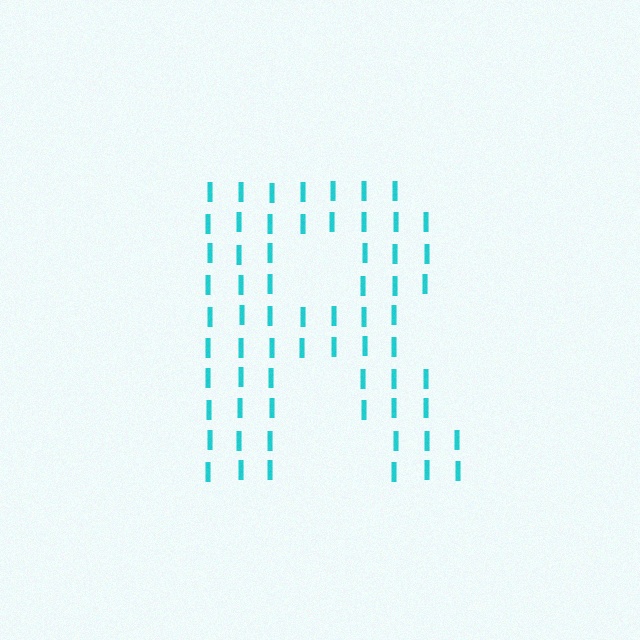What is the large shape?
The large shape is the letter R.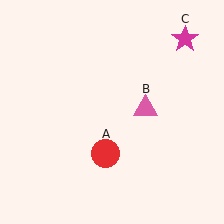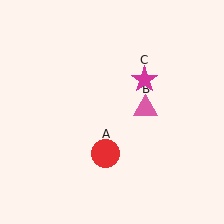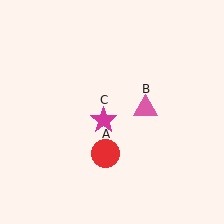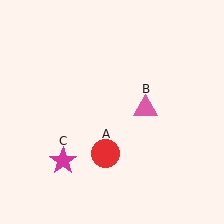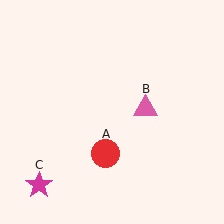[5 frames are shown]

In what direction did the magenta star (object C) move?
The magenta star (object C) moved down and to the left.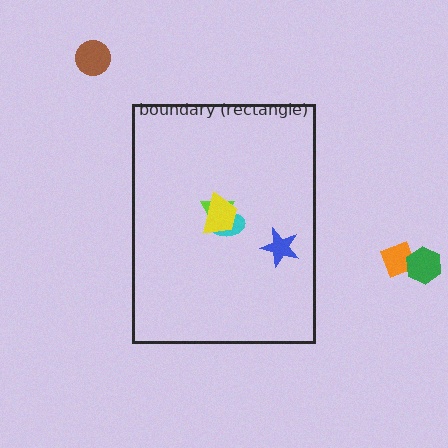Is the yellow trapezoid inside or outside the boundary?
Inside.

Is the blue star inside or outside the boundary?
Inside.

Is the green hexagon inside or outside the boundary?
Outside.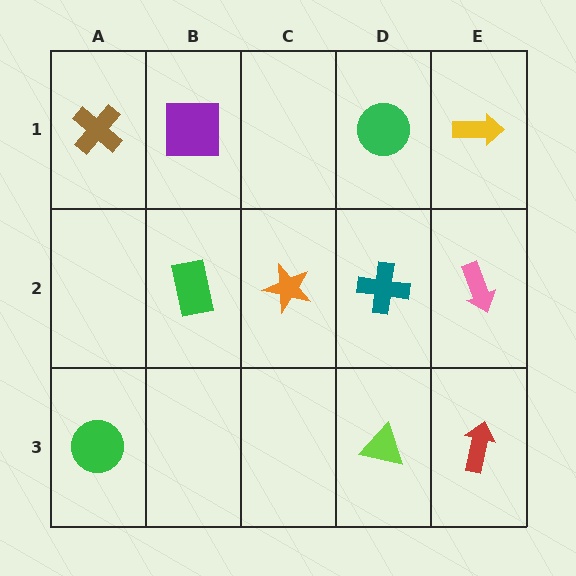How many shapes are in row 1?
4 shapes.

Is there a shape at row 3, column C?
No, that cell is empty.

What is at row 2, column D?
A teal cross.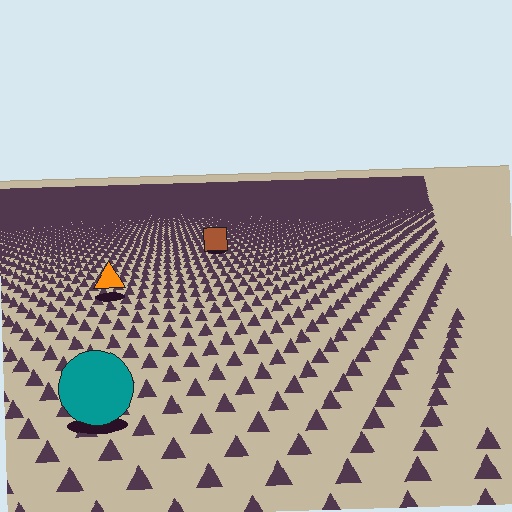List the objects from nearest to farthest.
From nearest to farthest: the teal circle, the orange triangle, the brown square.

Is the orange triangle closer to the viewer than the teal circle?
No. The teal circle is closer — you can tell from the texture gradient: the ground texture is coarser near it.